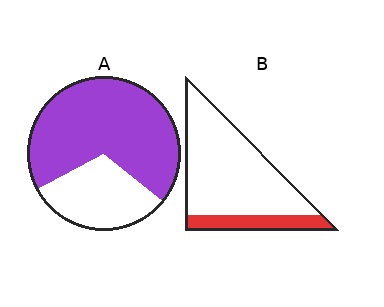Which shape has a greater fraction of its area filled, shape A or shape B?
Shape A.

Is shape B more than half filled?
No.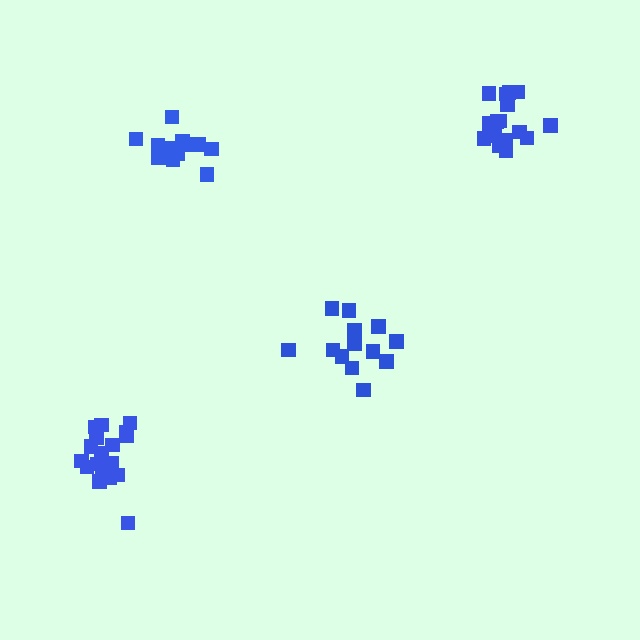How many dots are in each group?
Group 1: 13 dots, Group 2: 13 dots, Group 3: 16 dots, Group 4: 18 dots (60 total).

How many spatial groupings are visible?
There are 4 spatial groupings.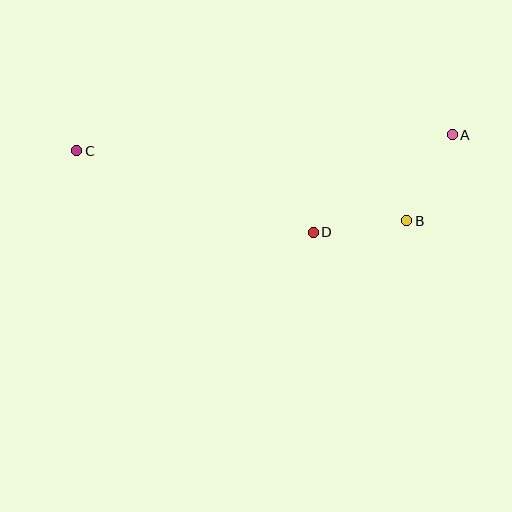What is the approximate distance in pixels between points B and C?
The distance between B and C is approximately 337 pixels.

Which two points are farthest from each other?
Points A and C are farthest from each other.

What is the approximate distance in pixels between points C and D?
The distance between C and D is approximately 250 pixels.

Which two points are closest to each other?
Points B and D are closest to each other.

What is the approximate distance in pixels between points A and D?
The distance between A and D is approximately 170 pixels.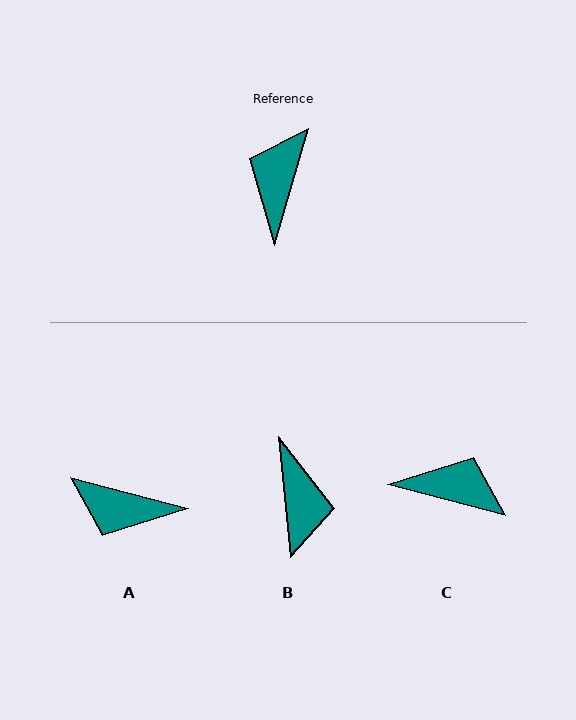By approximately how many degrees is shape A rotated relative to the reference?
Approximately 91 degrees counter-clockwise.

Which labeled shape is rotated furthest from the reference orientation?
B, about 158 degrees away.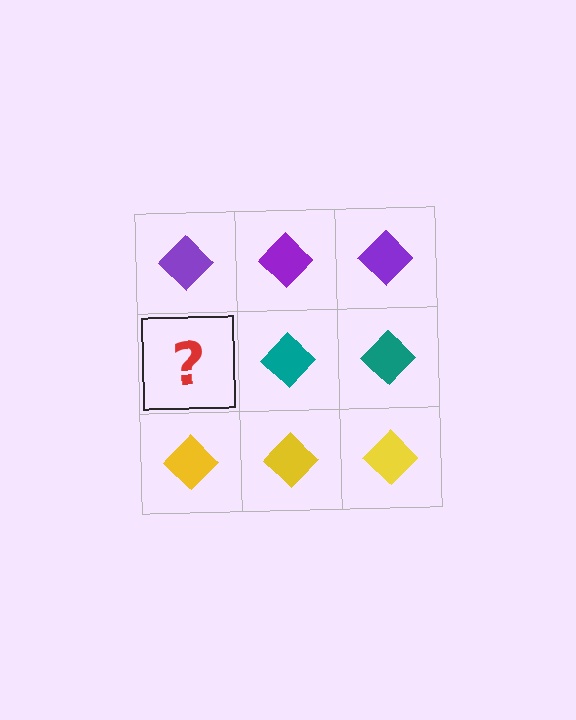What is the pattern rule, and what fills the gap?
The rule is that each row has a consistent color. The gap should be filled with a teal diamond.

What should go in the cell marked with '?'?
The missing cell should contain a teal diamond.